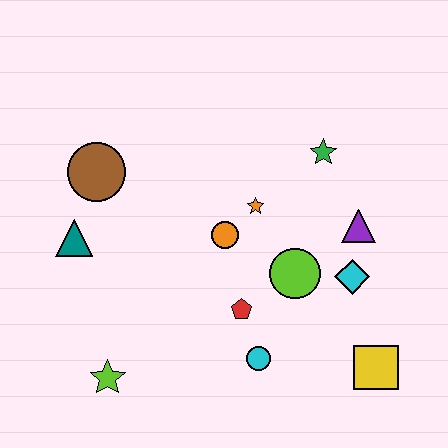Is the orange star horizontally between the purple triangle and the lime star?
Yes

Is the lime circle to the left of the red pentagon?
No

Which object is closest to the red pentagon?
The cyan circle is closest to the red pentagon.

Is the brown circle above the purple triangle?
Yes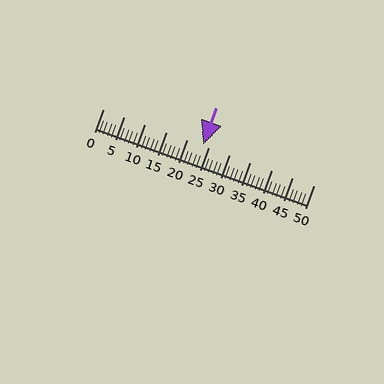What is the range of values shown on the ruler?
The ruler shows values from 0 to 50.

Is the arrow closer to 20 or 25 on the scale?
The arrow is closer to 25.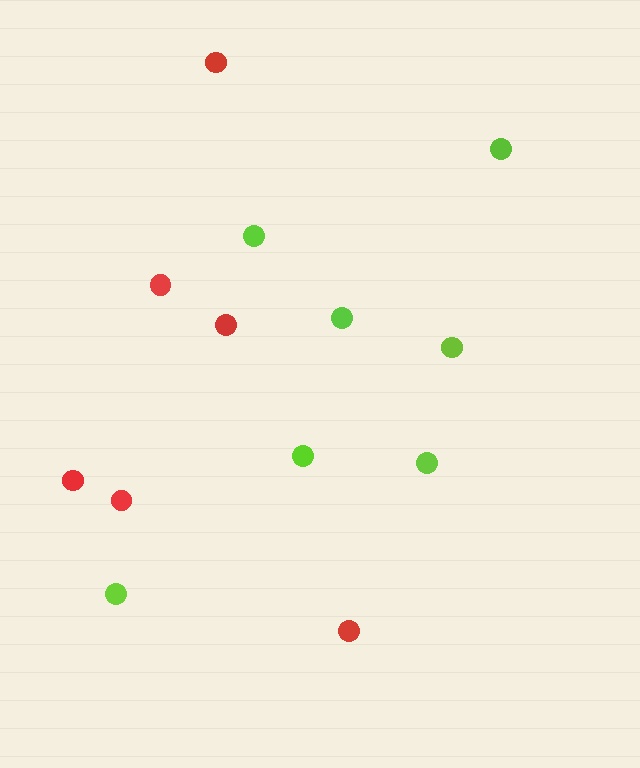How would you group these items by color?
There are 2 groups: one group of red circles (6) and one group of lime circles (7).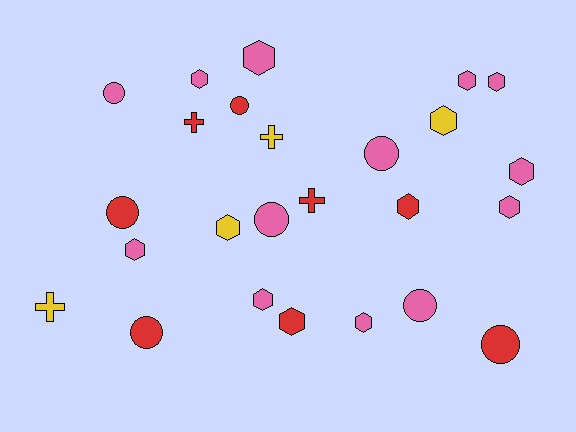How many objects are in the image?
There are 25 objects.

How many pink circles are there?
There are 4 pink circles.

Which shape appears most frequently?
Hexagon, with 13 objects.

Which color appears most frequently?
Pink, with 13 objects.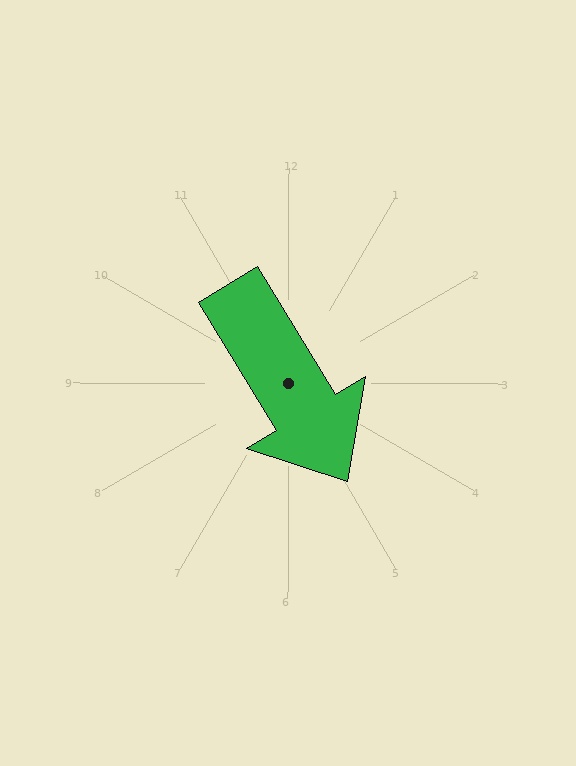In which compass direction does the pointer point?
Southeast.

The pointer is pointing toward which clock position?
Roughly 5 o'clock.